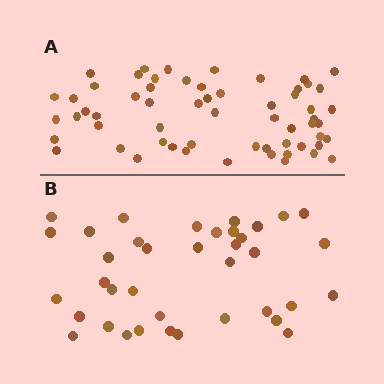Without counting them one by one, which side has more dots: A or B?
Region A (the top region) has more dots.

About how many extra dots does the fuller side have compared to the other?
Region A has approximately 20 more dots than region B.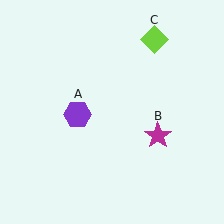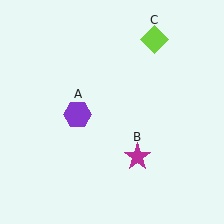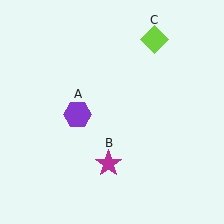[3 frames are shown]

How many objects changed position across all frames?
1 object changed position: magenta star (object B).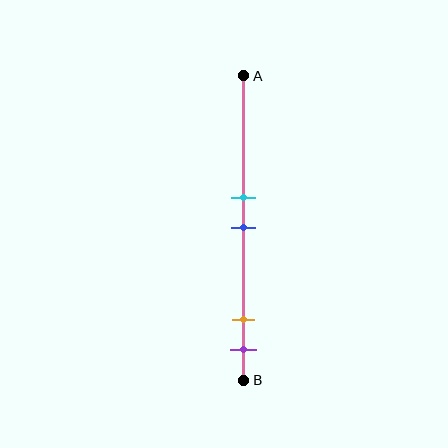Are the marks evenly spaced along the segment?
No, the marks are not evenly spaced.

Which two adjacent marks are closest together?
The cyan and blue marks are the closest adjacent pair.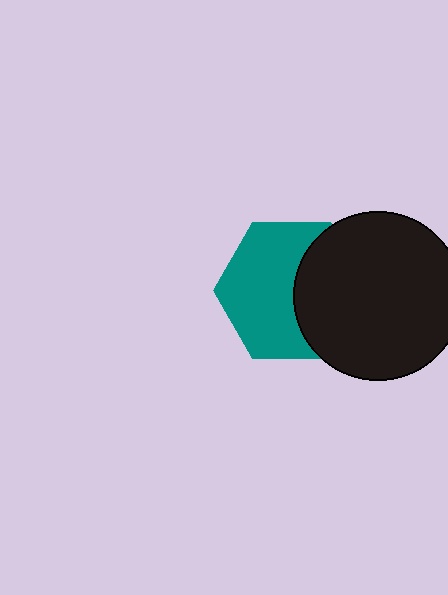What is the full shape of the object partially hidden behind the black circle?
The partially hidden object is a teal hexagon.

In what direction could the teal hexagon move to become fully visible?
The teal hexagon could move left. That would shift it out from behind the black circle entirely.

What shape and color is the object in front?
The object in front is a black circle.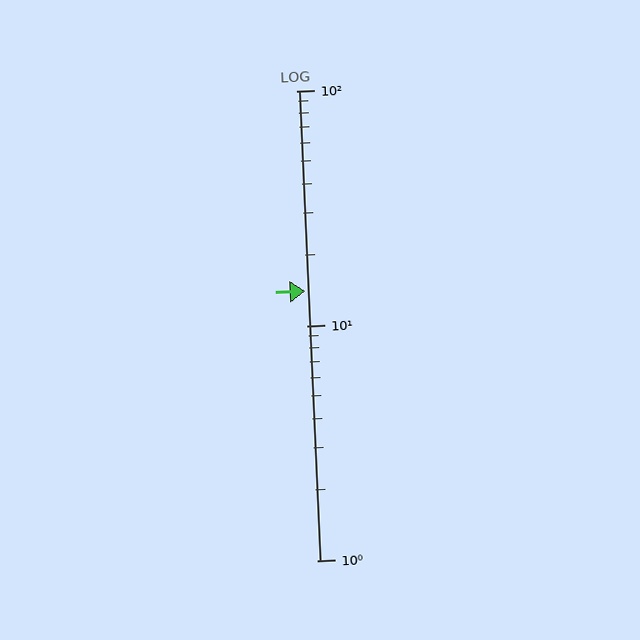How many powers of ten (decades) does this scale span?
The scale spans 2 decades, from 1 to 100.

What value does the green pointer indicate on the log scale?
The pointer indicates approximately 14.